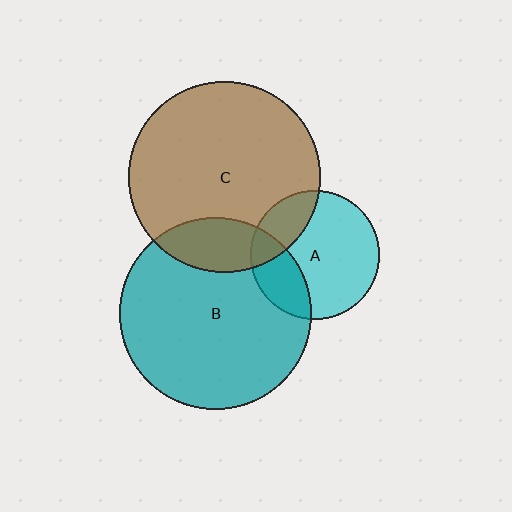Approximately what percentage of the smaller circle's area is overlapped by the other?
Approximately 25%.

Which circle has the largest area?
Circle B (teal).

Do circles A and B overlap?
Yes.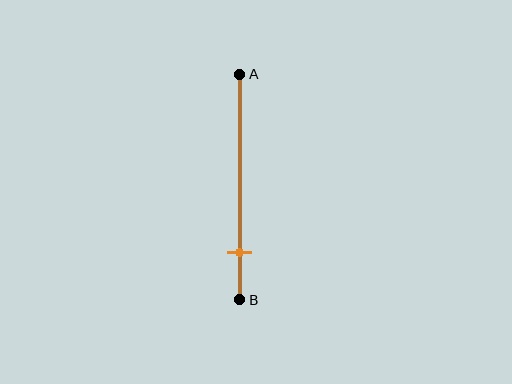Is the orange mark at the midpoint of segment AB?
No, the mark is at about 80% from A, not at the 50% midpoint.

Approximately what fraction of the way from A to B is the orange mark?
The orange mark is approximately 80% of the way from A to B.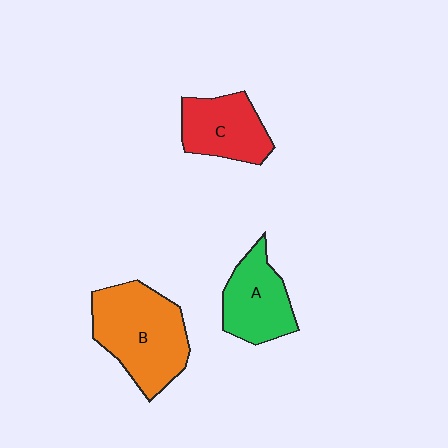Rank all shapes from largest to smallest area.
From largest to smallest: B (orange), A (green), C (red).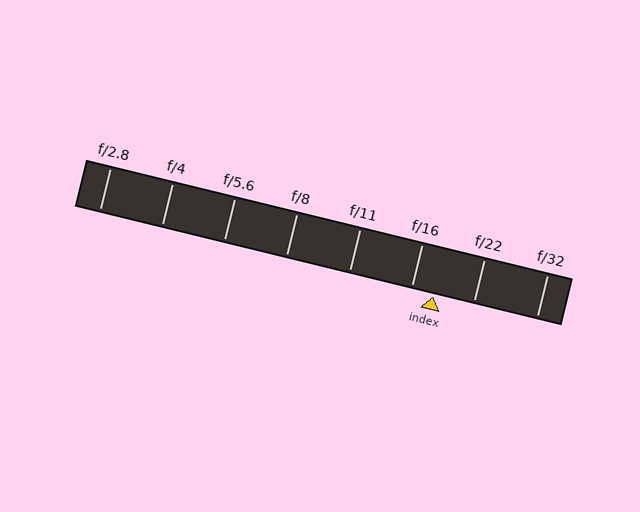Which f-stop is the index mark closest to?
The index mark is closest to f/16.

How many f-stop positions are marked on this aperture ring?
There are 8 f-stop positions marked.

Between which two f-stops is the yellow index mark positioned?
The index mark is between f/16 and f/22.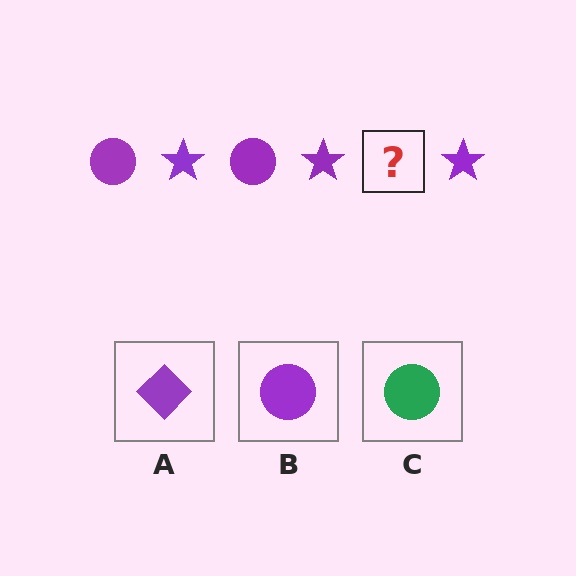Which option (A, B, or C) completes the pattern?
B.